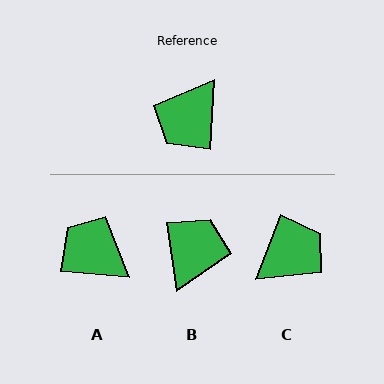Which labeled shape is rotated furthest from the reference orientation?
B, about 168 degrees away.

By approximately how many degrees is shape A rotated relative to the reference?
Approximately 92 degrees clockwise.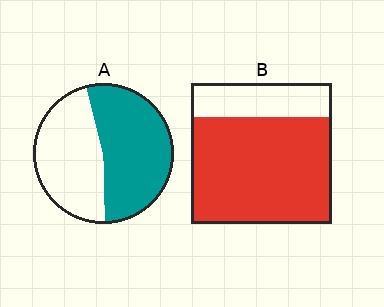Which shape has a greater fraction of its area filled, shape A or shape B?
Shape B.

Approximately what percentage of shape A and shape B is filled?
A is approximately 55% and B is approximately 75%.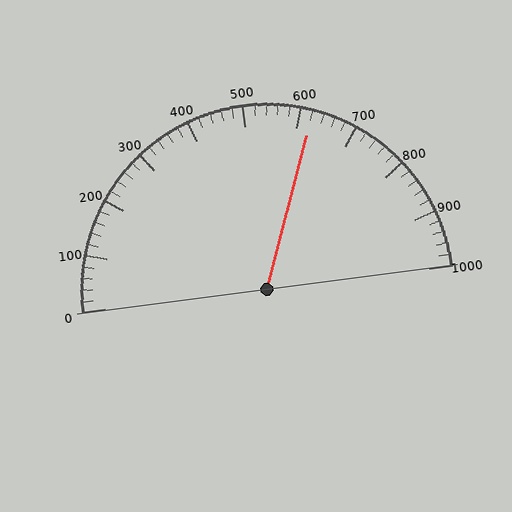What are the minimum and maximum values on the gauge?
The gauge ranges from 0 to 1000.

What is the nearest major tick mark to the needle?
The nearest major tick mark is 600.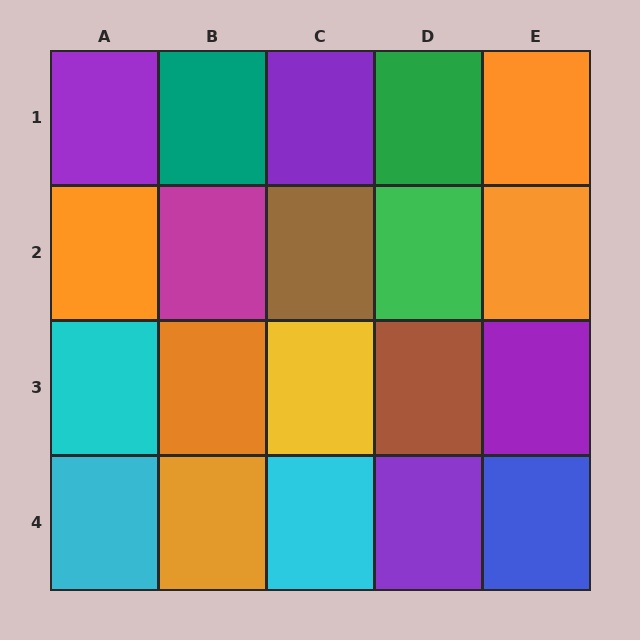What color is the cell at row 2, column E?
Orange.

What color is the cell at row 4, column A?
Cyan.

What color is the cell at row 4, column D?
Purple.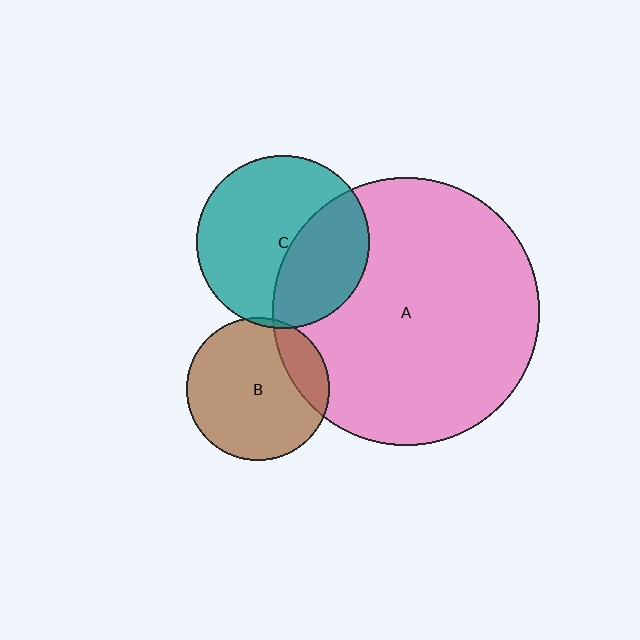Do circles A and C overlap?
Yes.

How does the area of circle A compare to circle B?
Approximately 3.5 times.